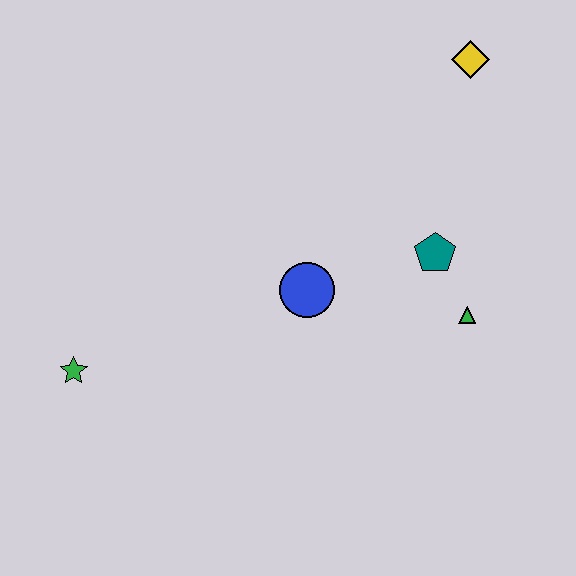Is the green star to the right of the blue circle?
No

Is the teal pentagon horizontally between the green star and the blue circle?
No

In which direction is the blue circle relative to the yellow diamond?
The blue circle is below the yellow diamond.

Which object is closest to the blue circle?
The teal pentagon is closest to the blue circle.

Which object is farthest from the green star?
The yellow diamond is farthest from the green star.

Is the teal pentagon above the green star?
Yes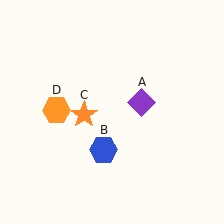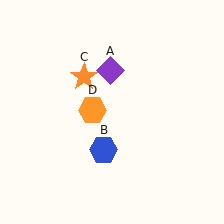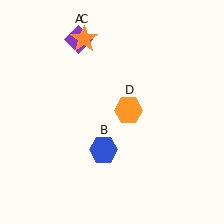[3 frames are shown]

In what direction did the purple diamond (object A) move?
The purple diamond (object A) moved up and to the left.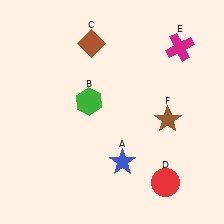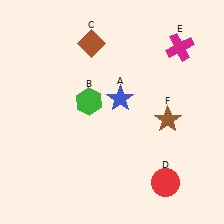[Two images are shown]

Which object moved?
The blue star (A) moved up.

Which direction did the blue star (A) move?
The blue star (A) moved up.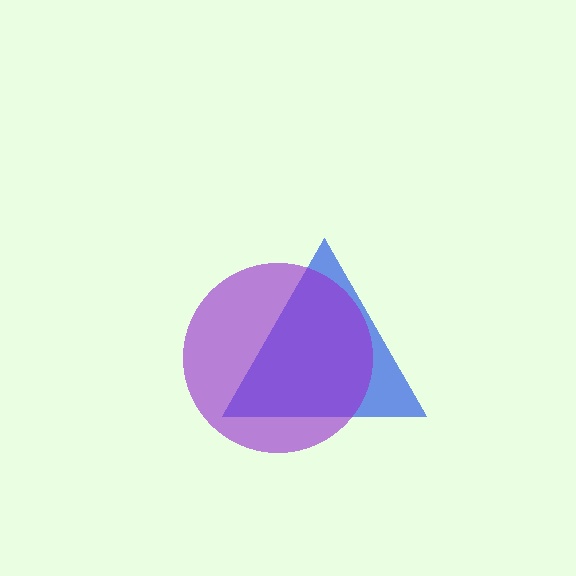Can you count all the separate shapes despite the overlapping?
Yes, there are 2 separate shapes.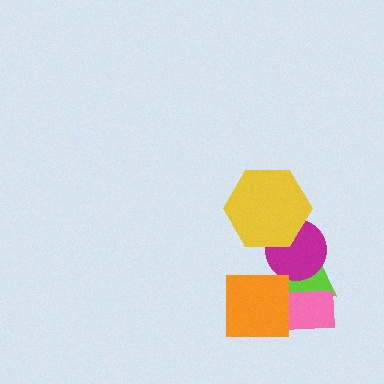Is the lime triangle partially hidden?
Yes, it is partially covered by another shape.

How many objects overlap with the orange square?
2 objects overlap with the orange square.